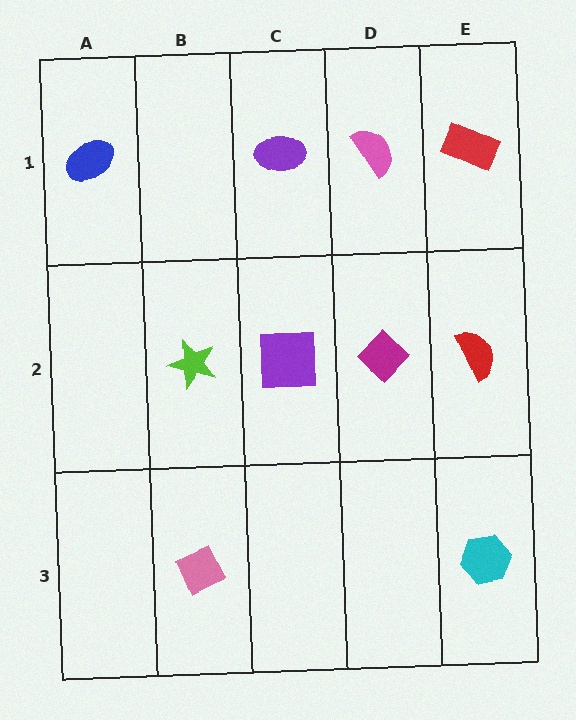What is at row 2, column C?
A purple square.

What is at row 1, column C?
A purple ellipse.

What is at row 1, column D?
A pink semicircle.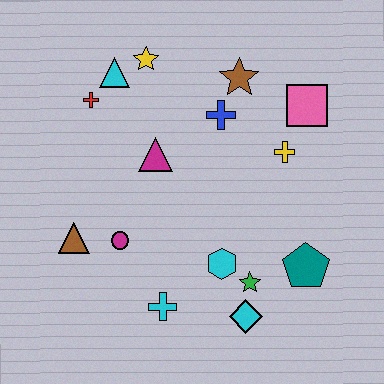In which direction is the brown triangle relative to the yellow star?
The brown triangle is below the yellow star.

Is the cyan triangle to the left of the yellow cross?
Yes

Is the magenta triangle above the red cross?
No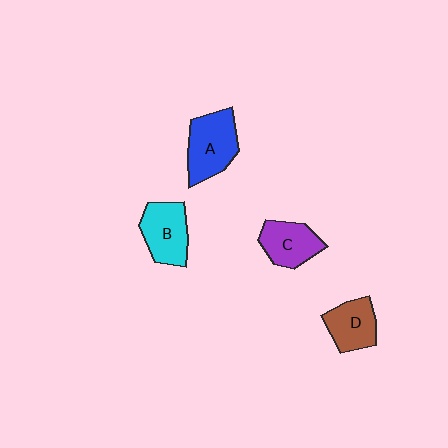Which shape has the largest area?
Shape A (blue).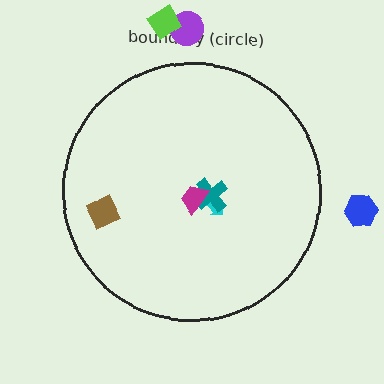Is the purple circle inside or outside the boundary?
Outside.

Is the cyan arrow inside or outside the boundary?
Inside.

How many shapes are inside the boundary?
4 inside, 3 outside.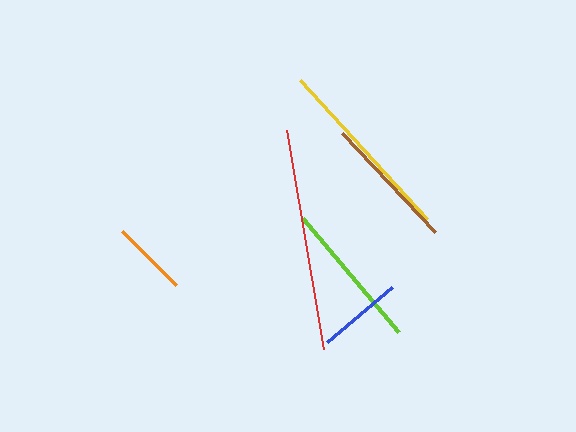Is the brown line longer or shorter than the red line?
The red line is longer than the brown line.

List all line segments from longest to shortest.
From longest to shortest: red, yellow, lime, brown, blue, orange.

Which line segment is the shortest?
The orange line is the shortest at approximately 76 pixels.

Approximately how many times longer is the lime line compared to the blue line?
The lime line is approximately 1.7 times the length of the blue line.